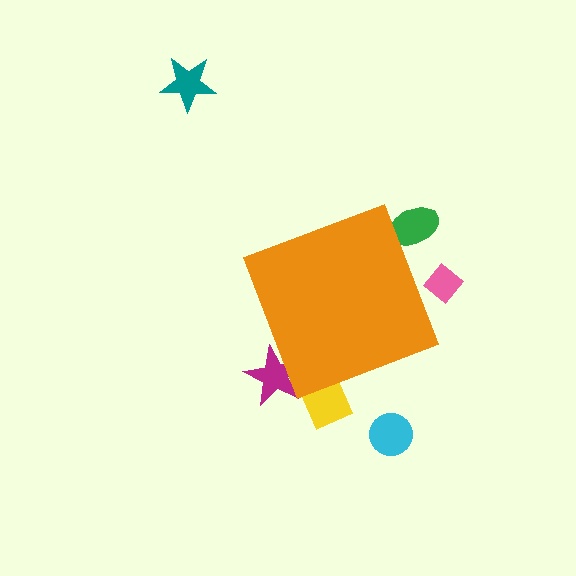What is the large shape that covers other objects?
An orange diamond.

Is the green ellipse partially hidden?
Yes, the green ellipse is partially hidden behind the orange diamond.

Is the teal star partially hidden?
No, the teal star is fully visible.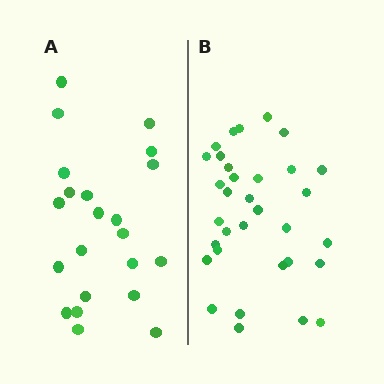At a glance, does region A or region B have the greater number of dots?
Region B (the right region) has more dots.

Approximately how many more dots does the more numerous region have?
Region B has roughly 12 or so more dots than region A.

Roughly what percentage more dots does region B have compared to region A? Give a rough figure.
About 50% more.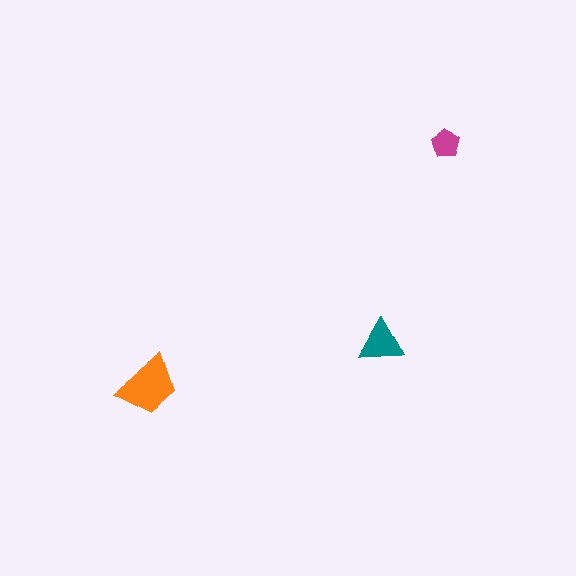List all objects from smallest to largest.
The magenta pentagon, the teal triangle, the orange trapezoid.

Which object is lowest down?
The orange trapezoid is bottommost.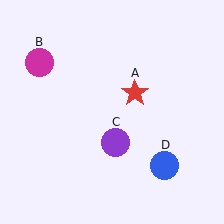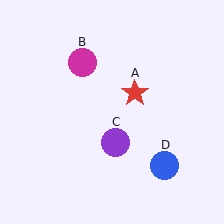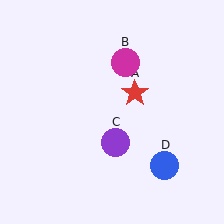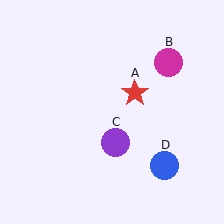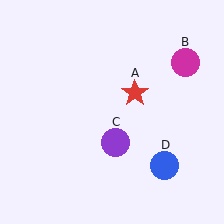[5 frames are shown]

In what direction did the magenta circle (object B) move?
The magenta circle (object B) moved right.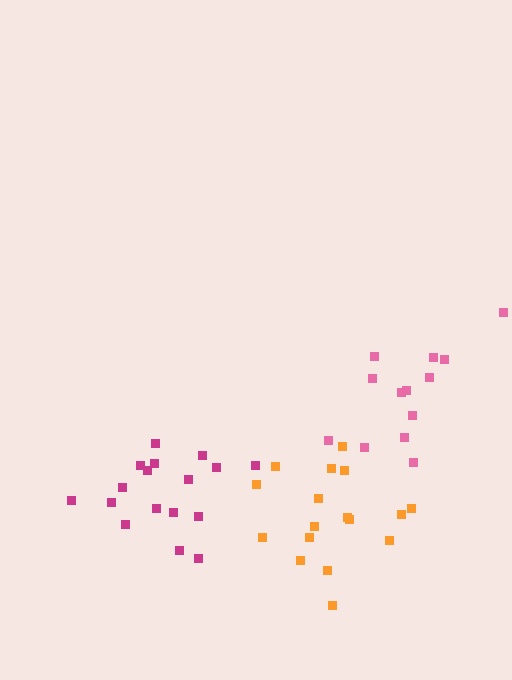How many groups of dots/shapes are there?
There are 3 groups.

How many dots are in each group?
Group 1: 17 dots, Group 2: 13 dots, Group 3: 17 dots (47 total).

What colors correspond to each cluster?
The clusters are colored: orange, pink, magenta.